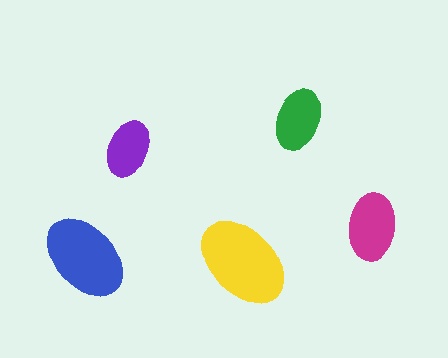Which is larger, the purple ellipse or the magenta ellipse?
The magenta one.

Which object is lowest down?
The yellow ellipse is bottommost.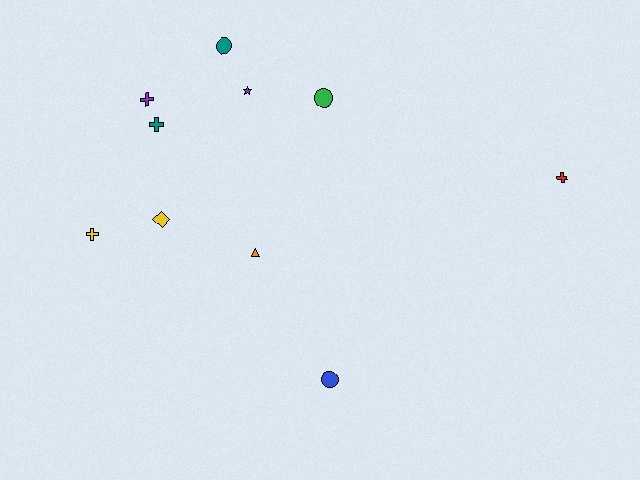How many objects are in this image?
There are 10 objects.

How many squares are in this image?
There are no squares.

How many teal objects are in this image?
There are 2 teal objects.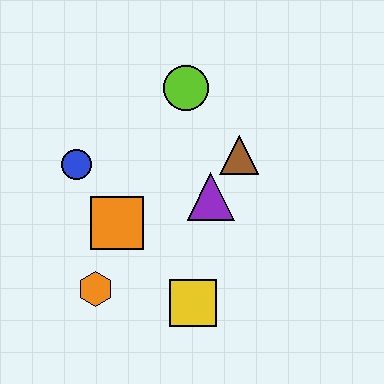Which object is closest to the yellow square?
The orange hexagon is closest to the yellow square.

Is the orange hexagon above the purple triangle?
No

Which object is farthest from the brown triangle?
The orange hexagon is farthest from the brown triangle.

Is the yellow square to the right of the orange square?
Yes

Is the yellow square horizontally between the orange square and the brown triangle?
Yes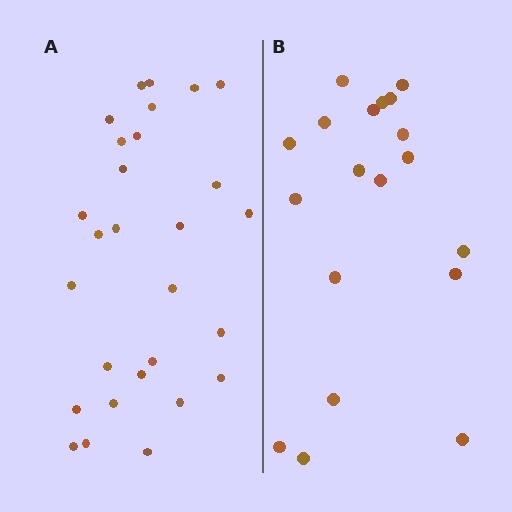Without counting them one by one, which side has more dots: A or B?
Region A (the left region) has more dots.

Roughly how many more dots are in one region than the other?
Region A has roughly 8 or so more dots than region B.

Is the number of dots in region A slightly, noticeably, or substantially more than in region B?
Region A has substantially more. The ratio is roughly 1.5 to 1.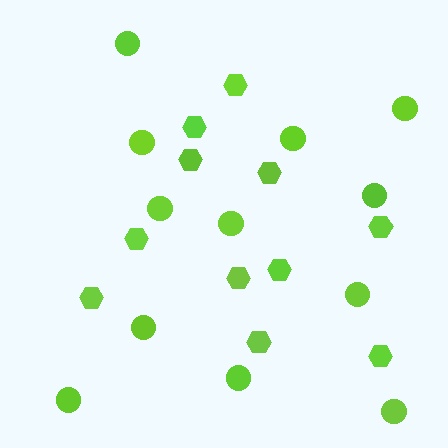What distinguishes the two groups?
There are 2 groups: one group of hexagons (11) and one group of circles (12).